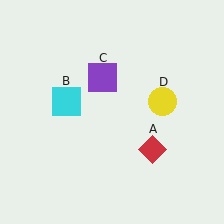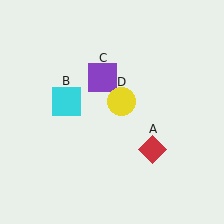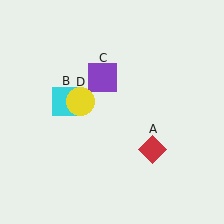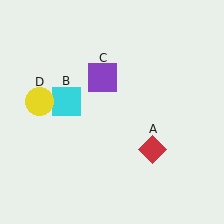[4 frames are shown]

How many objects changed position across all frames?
1 object changed position: yellow circle (object D).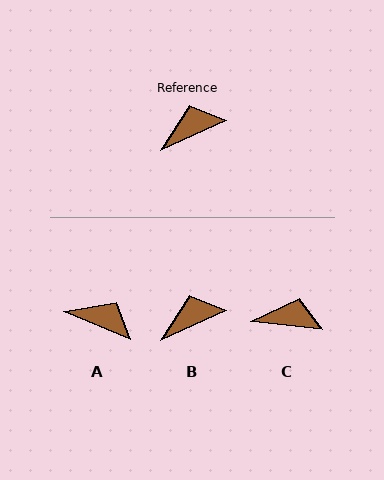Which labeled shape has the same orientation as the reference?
B.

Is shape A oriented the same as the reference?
No, it is off by about 47 degrees.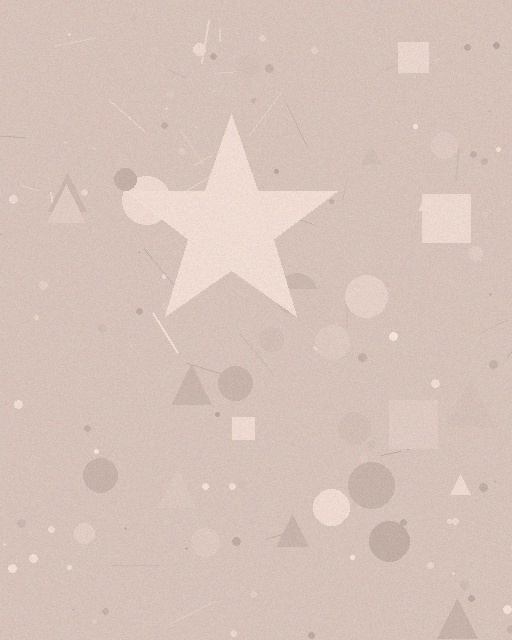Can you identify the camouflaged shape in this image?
The camouflaged shape is a star.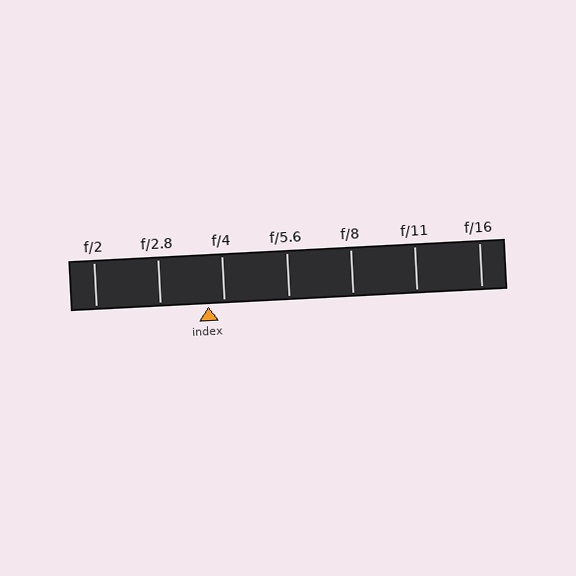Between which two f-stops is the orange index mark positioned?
The index mark is between f/2.8 and f/4.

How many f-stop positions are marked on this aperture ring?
There are 7 f-stop positions marked.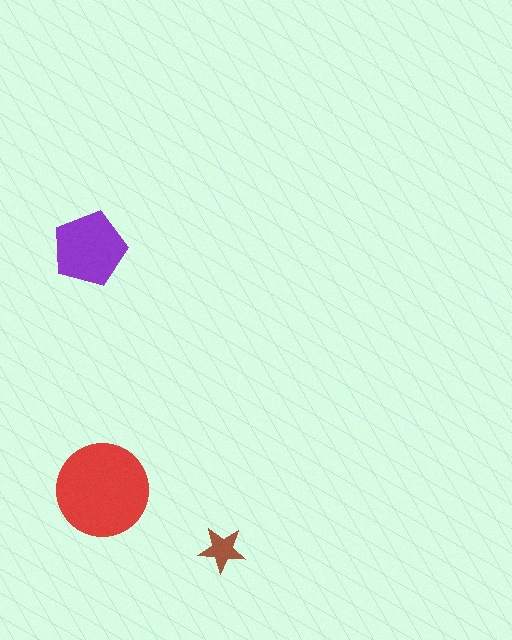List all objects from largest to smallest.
The red circle, the purple pentagon, the brown star.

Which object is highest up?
The purple pentagon is topmost.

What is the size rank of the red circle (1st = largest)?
1st.